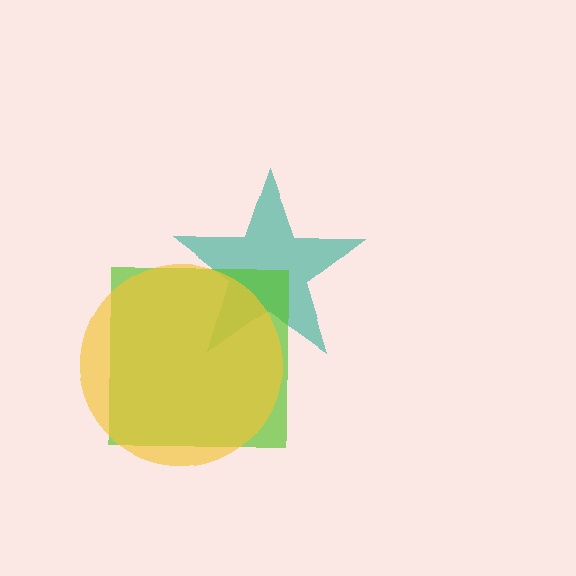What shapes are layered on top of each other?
The layered shapes are: a teal star, a lime square, a yellow circle.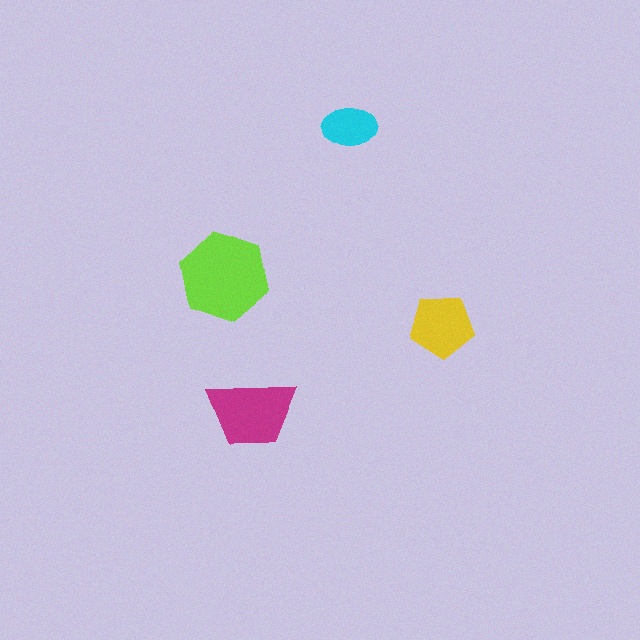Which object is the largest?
The lime hexagon.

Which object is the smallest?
The cyan ellipse.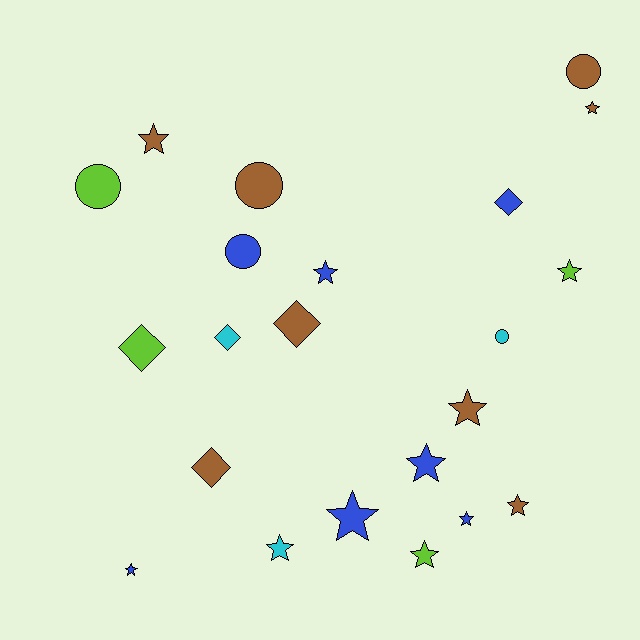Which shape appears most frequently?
Star, with 12 objects.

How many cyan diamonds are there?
There is 1 cyan diamond.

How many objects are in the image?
There are 22 objects.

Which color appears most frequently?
Brown, with 8 objects.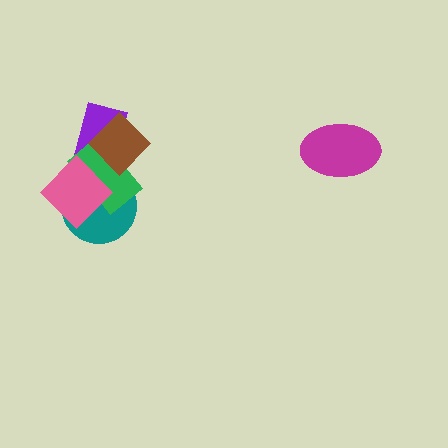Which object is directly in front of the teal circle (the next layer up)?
The green rectangle is directly in front of the teal circle.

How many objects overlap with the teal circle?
2 objects overlap with the teal circle.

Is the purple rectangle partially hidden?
Yes, it is partially covered by another shape.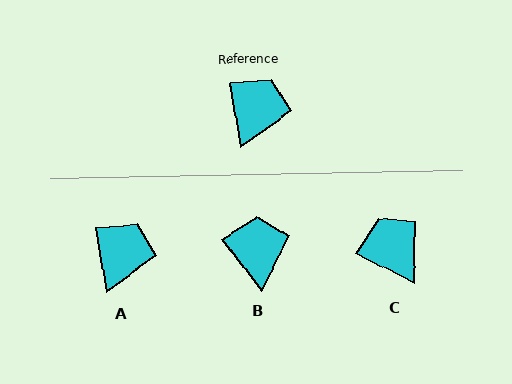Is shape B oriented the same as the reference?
No, it is off by about 27 degrees.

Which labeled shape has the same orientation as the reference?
A.